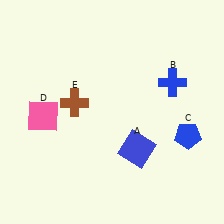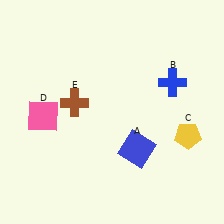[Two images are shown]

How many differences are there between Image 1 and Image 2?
There is 1 difference between the two images.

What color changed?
The pentagon (C) changed from blue in Image 1 to yellow in Image 2.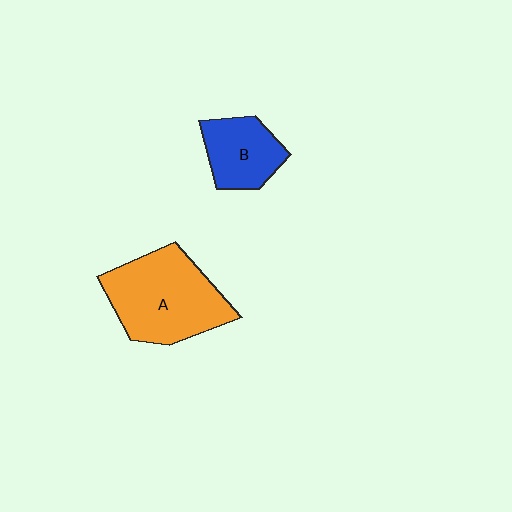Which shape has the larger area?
Shape A (orange).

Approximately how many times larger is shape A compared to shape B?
Approximately 1.8 times.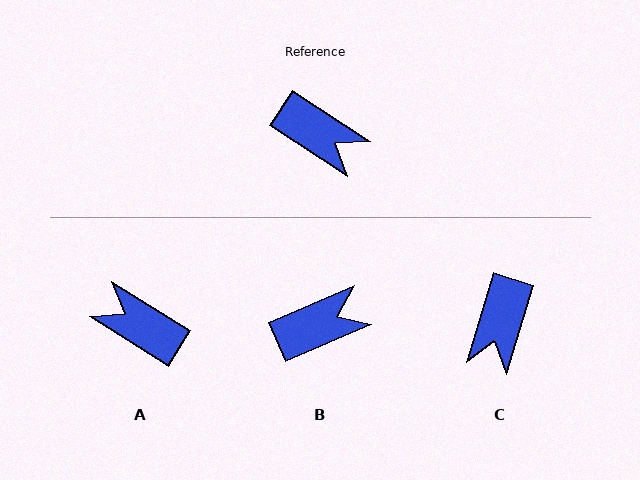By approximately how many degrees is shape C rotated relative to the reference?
Approximately 74 degrees clockwise.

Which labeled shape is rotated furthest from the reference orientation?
A, about 179 degrees away.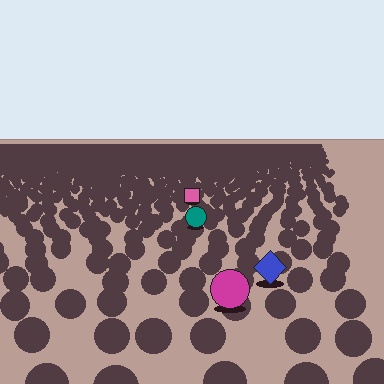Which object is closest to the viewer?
The magenta circle is closest. The texture marks near it are larger and more spread out.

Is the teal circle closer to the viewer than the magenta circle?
No. The magenta circle is closer — you can tell from the texture gradient: the ground texture is coarser near it.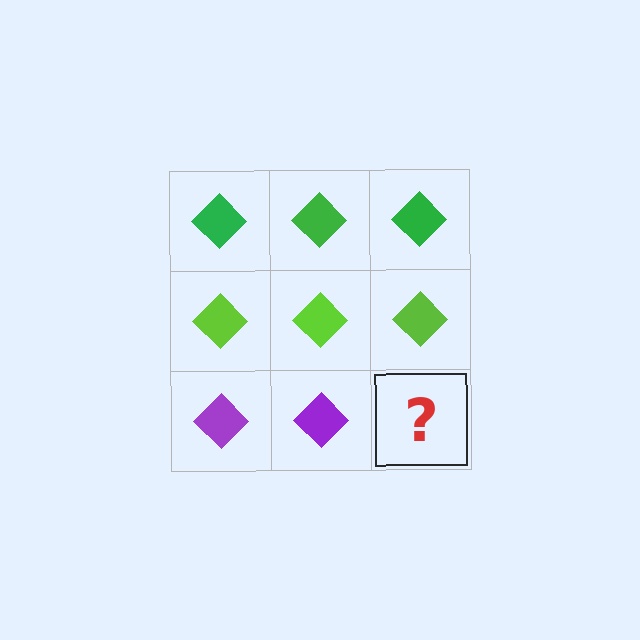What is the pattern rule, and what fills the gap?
The rule is that each row has a consistent color. The gap should be filled with a purple diamond.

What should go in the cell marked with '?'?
The missing cell should contain a purple diamond.